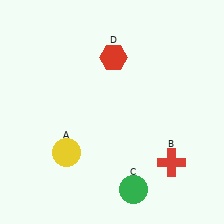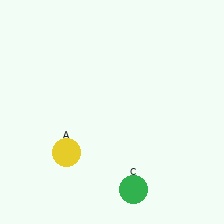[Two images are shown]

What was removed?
The red hexagon (D), the red cross (B) were removed in Image 2.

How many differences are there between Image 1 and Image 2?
There are 2 differences between the two images.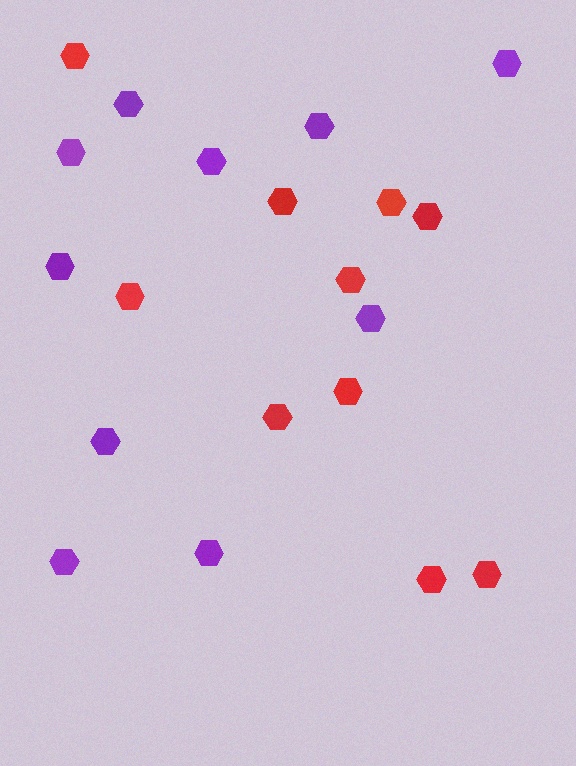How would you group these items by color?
There are 2 groups: one group of red hexagons (10) and one group of purple hexagons (10).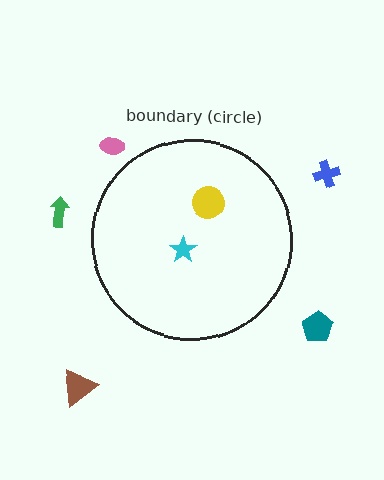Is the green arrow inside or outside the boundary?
Outside.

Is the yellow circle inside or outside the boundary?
Inside.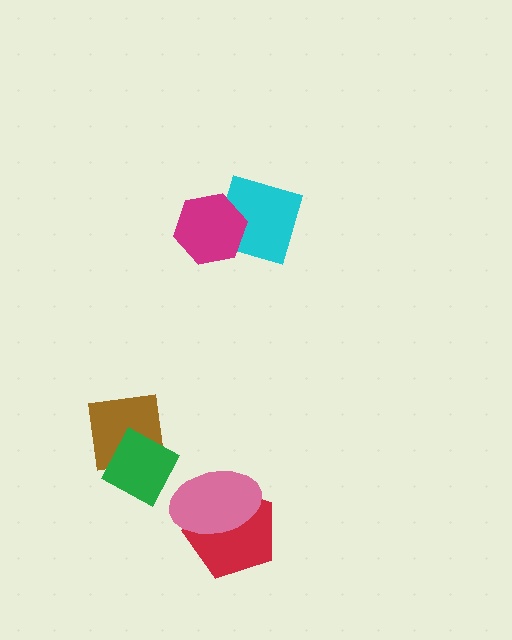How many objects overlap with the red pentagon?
1 object overlaps with the red pentagon.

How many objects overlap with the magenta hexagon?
1 object overlaps with the magenta hexagon.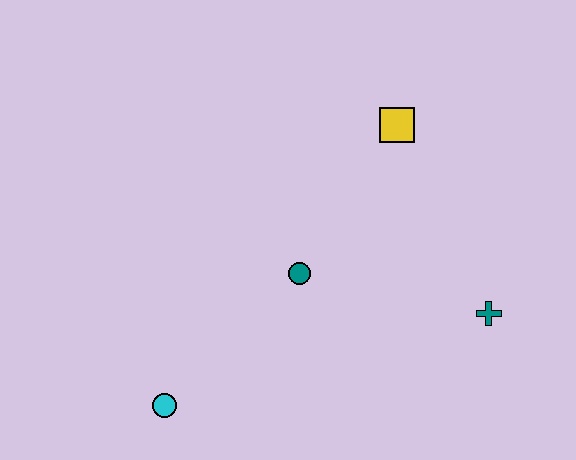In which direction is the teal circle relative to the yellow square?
The teal circle is below the yellow square.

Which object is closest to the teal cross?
The teal circle is closest to the teal cross.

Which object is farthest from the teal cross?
The cyan circle is farthest from the teal cross.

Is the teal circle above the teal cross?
Yes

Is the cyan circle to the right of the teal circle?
No